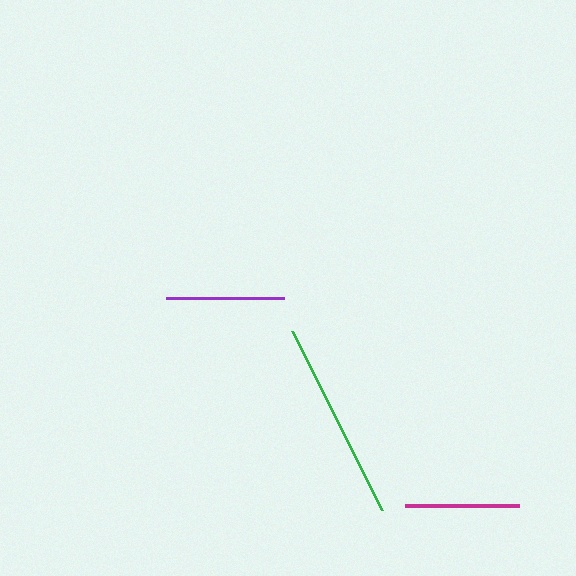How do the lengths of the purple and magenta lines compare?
The purple and magenta lines are approximately the same length.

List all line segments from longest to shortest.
From longest to shortest: green, purple, magenta.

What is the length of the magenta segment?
The magenta segment is approximately 113 pixels long.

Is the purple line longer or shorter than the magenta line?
The purple line is longer than the magenta line.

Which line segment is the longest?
The green line is the longest at approximately 201 pixels.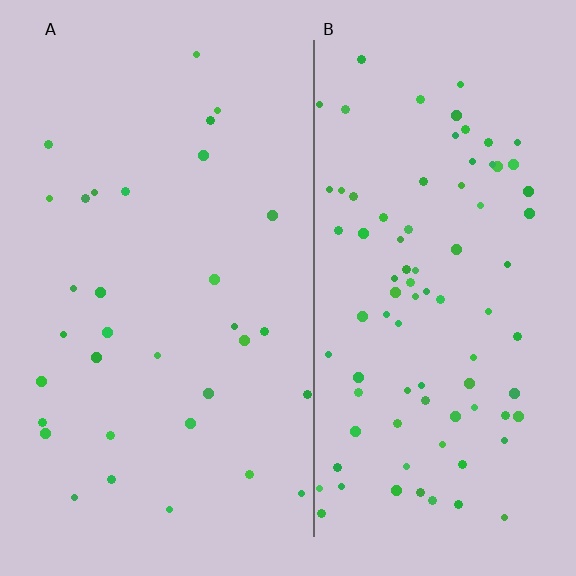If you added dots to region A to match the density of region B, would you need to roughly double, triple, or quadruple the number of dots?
Approximately triple.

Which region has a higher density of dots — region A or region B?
B (the right).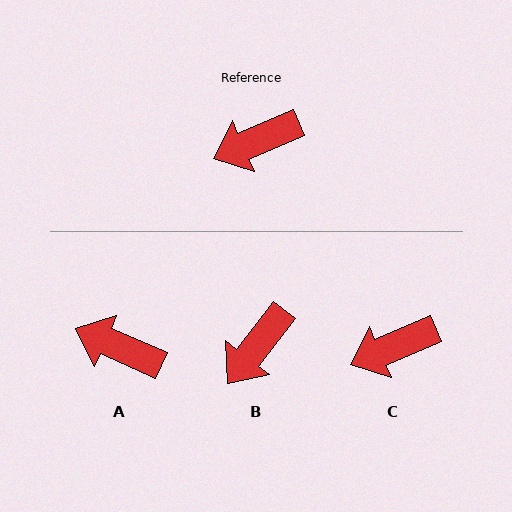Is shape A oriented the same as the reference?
No, it is off by about 47 degrees.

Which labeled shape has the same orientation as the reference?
C.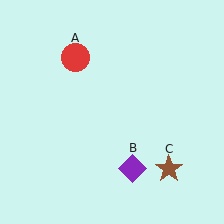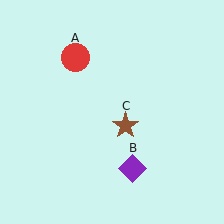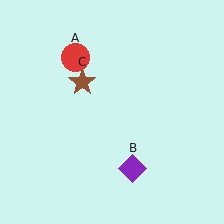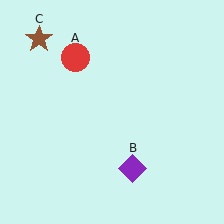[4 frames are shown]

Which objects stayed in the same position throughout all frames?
Red circle (object A) and purple diamond (object B) remained stationary.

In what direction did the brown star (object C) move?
The brown star (object C) moved up and to the left.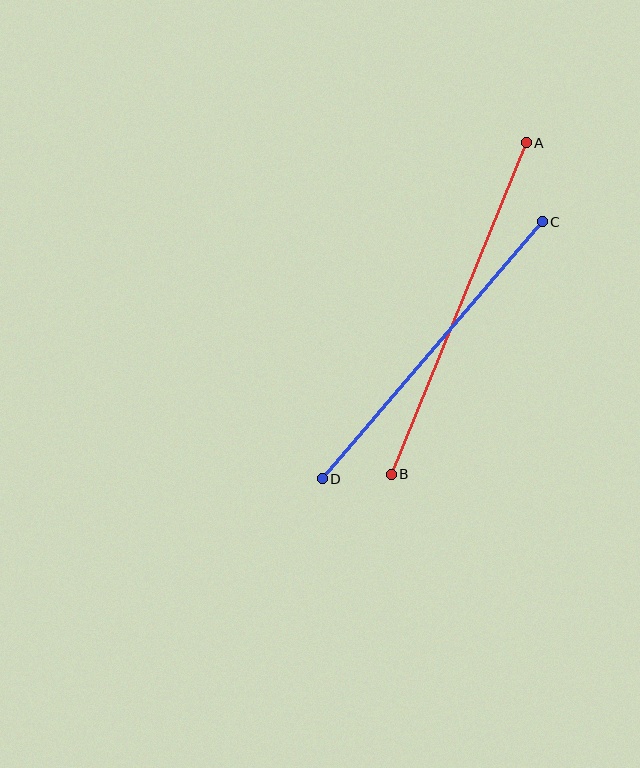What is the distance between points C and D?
The distance is approximately 338 pixels.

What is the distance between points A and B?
The distance is approximately 358 pixels.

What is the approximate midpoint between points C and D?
The midpoint is at approximately (432, 350) pixels.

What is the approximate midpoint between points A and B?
The midpoint is at approximately (459, 309) pixels.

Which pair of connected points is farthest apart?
Points A and B are farthest apart.